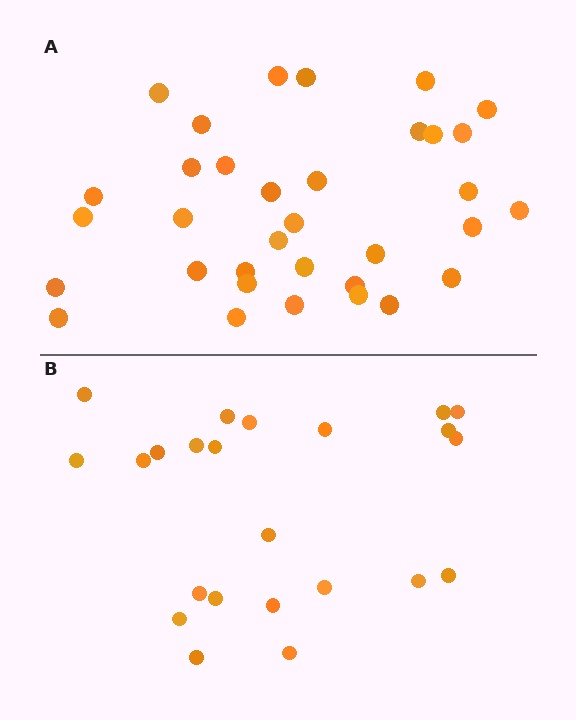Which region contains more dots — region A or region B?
Region A (the top region) has more dots.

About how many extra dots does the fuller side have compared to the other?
Region A has roughly 12 or so more dots than region B.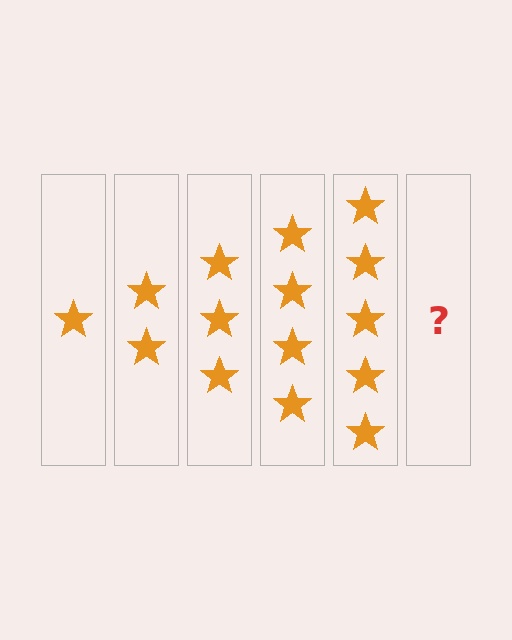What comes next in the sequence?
The next element should be 6 stars.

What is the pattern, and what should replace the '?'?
The pattern is that each step adds one more star. The '?' should be 6 stars.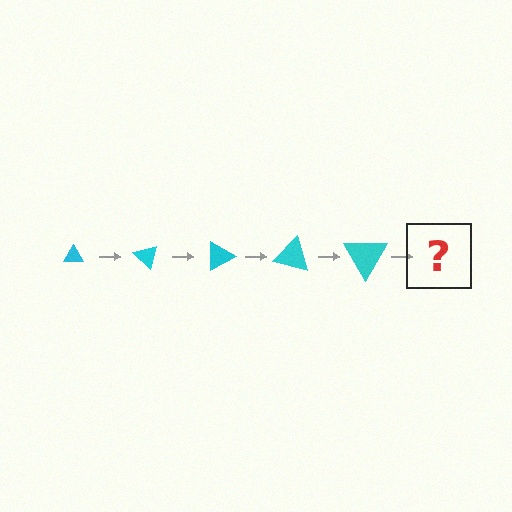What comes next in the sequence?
The next element should be a triangle, larger than the previous one and rotated 225 degrees from the start.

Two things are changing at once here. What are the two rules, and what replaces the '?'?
The two rules are that the triangle grows larger each step and it rotates 45 degrees each step. The '?' should be a triangle, larger than the previous one and rotated 225 degrees from the start.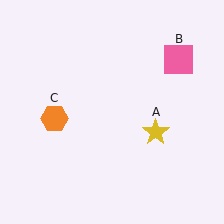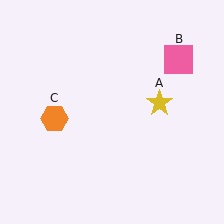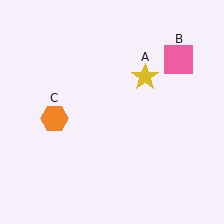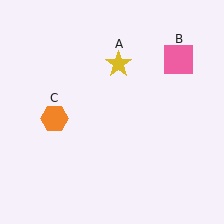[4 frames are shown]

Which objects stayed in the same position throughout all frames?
Pink square (object B) and orange hexagon (object C) remained stationary.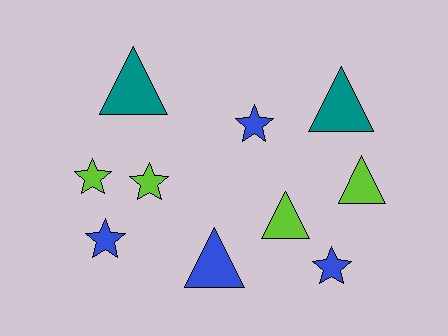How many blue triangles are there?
There is 1 blue triangle.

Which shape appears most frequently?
Star, with 5 objects.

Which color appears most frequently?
Blue, with 4 objects.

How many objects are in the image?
There are 10 objects.